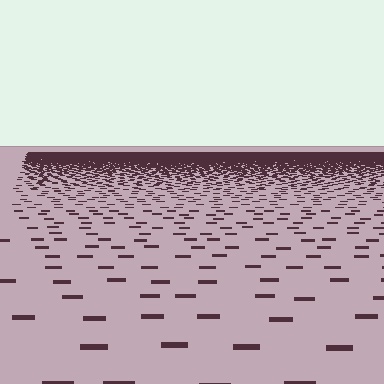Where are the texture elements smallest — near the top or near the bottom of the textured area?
Near the top.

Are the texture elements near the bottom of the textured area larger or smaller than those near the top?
Larger. Near the bottom, elements are closer to the viewer and appear at a bigger on-screen size.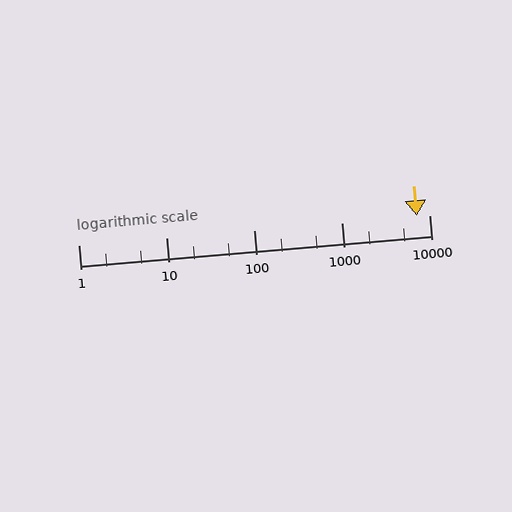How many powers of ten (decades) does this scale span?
The scale spans 4 decades, from 1 to 10000.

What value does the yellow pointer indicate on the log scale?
The pointer indicates approximately 7300.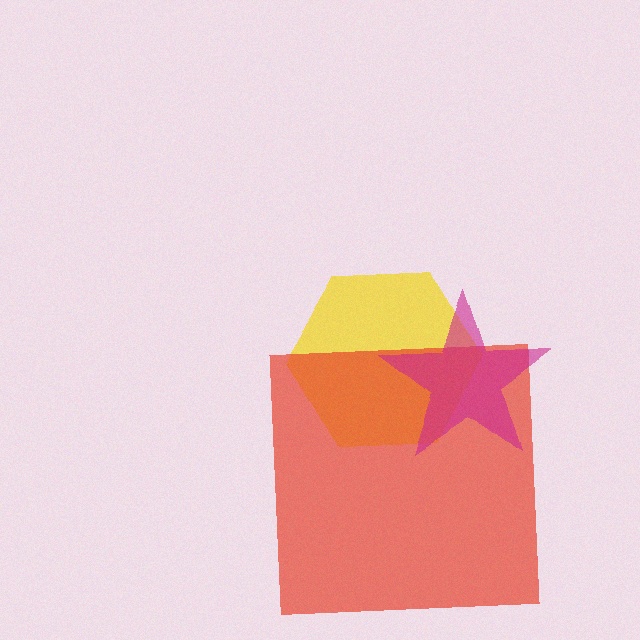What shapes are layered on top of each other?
The layered shapes are: a yellow hexagon, a red square, a magenta star.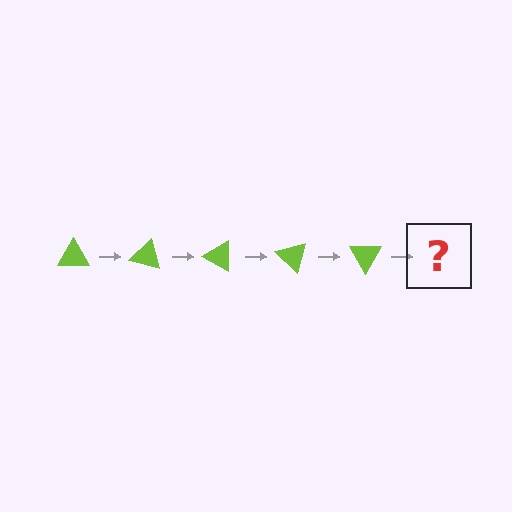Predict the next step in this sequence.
The next step is a lime triangle rotated 75 degrees.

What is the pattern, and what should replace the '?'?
The pattern is that the triangle rotates 15 degrees each step. The '?' should be a lime triangle rotated 75 degrees.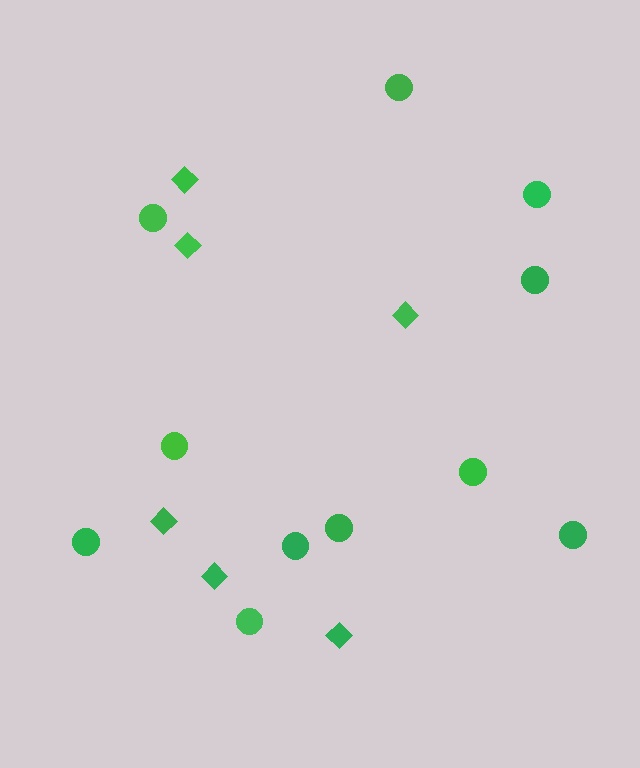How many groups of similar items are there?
There are 2 groups: one group of circles (11) and one group of diamonds (6).